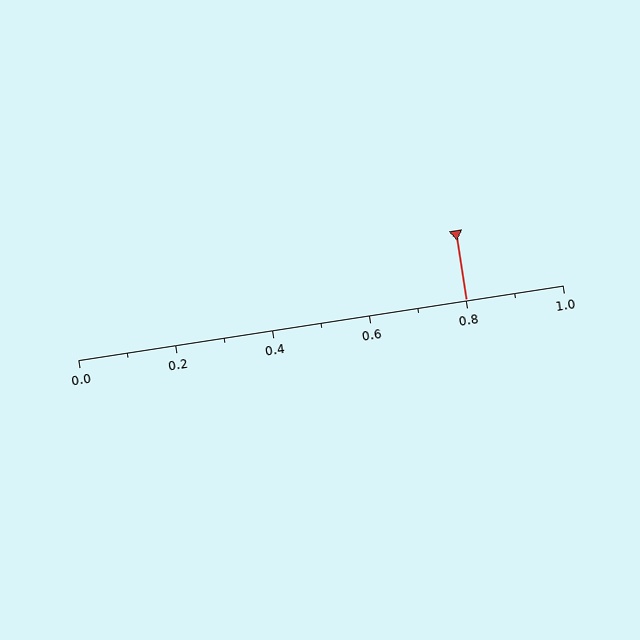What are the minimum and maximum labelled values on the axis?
The axis runs from 0.0 to 1.0.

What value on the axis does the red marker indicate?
The marker indicates approximately 0.8.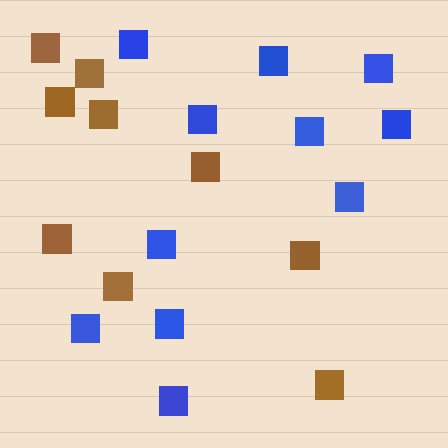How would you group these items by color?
There are 2 groups: one group of brown squares (9) and one group of blue squares (11).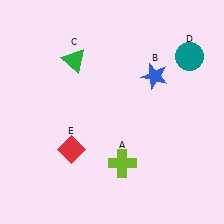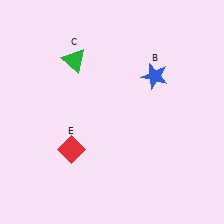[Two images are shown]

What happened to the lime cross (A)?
The lime cross (A) was removed in Image 2. It was in the bottom-right area of Image 1.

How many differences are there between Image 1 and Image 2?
There are 2 differences between the two images.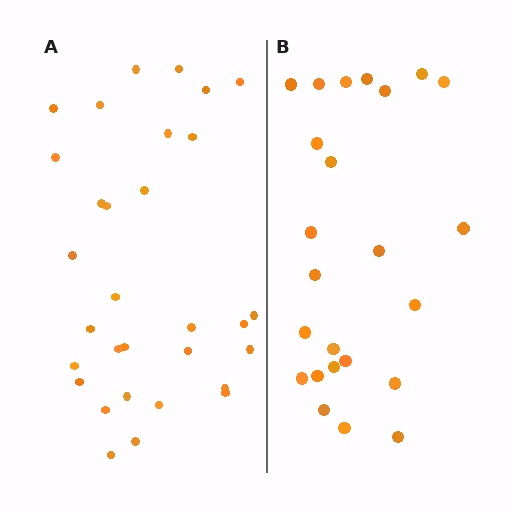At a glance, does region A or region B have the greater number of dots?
Region A (the left region) has more dots.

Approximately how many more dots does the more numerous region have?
Region A has roughly 8 or so more dots than region B.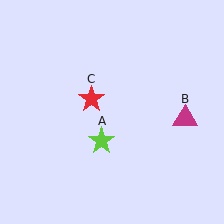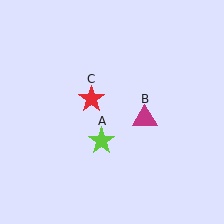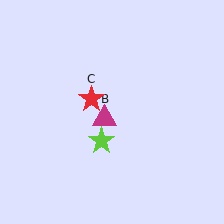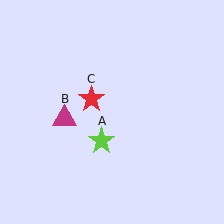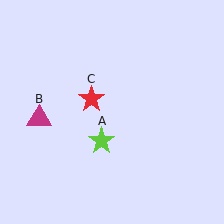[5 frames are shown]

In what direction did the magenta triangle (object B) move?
The magenta triangle (object B) moved left.